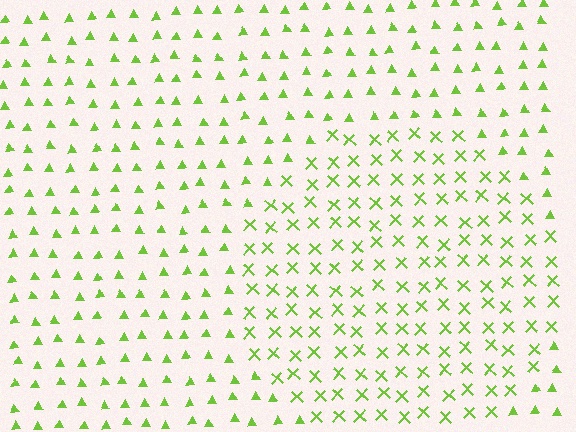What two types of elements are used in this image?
The image uses X marks inside the circle region and triangles outside it.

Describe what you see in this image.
The image is filled with small lime elements arranged in a uniform grid. A circle-shaped region contains X marks, while the surrounding area contains triangles. The boundary is defined purely by the change in element shape.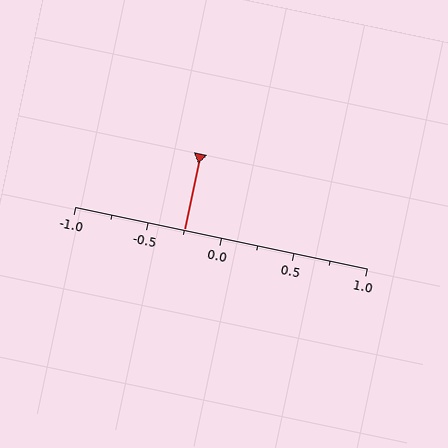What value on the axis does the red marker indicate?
The marker indicates approximately -0.25.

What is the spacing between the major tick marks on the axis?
The major ticks are spaced 0.5 apart.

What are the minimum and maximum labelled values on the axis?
The axis runs from -1.0 to 1.0.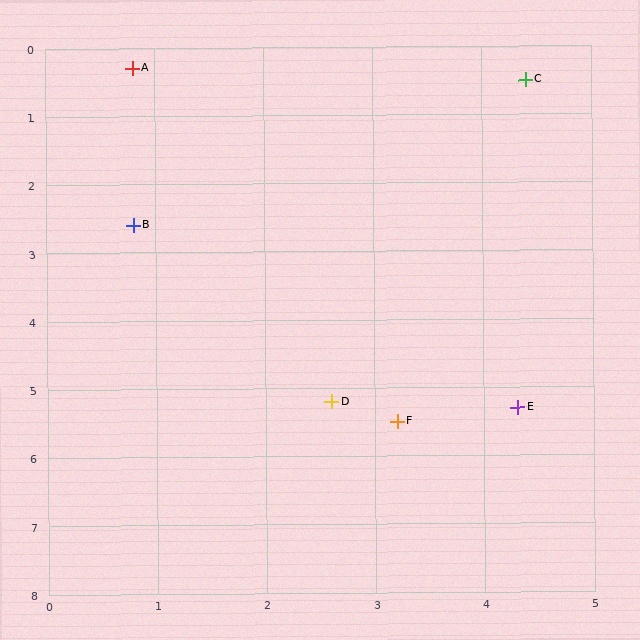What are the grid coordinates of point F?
Point F is at approximately (3.2, 5.5).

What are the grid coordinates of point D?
Point D is at approximately (2.6, 5.2).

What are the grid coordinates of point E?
Point E is at approximately (4.3, 5.3).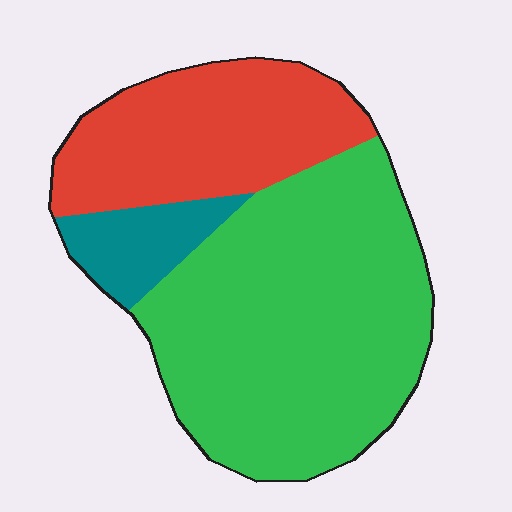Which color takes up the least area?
Teal, at roughly 10%.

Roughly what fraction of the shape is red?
Red covers around 30% of the shape.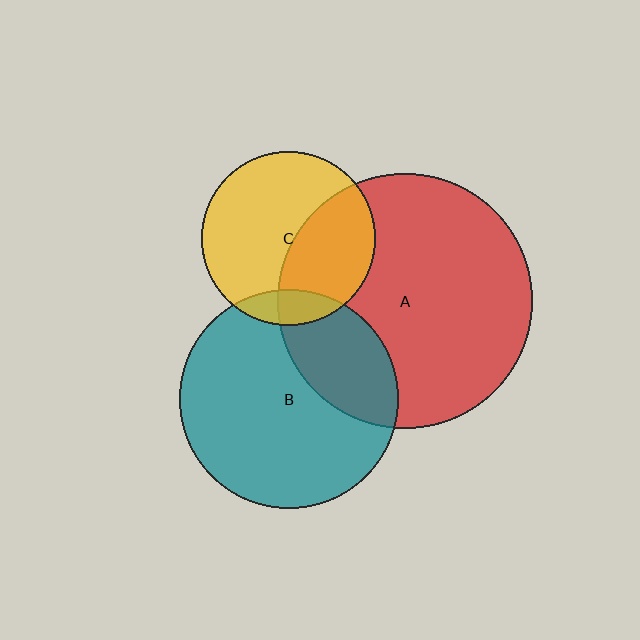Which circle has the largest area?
Circle A (red).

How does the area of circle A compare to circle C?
Approximately 2.1 times.